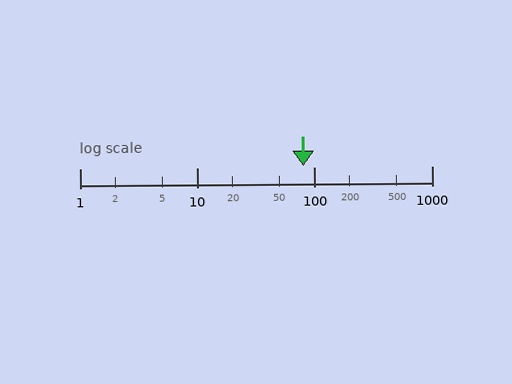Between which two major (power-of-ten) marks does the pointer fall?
The pointer is between 10 and 100.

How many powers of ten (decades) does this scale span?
The scale spans 3 decades, from 1 to 1000.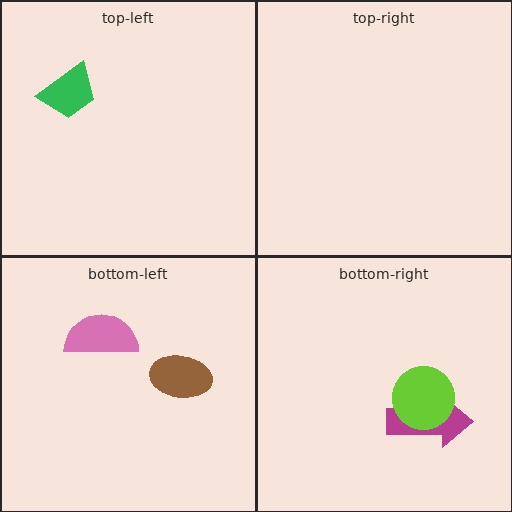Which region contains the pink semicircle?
The bottom-left region.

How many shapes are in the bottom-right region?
2.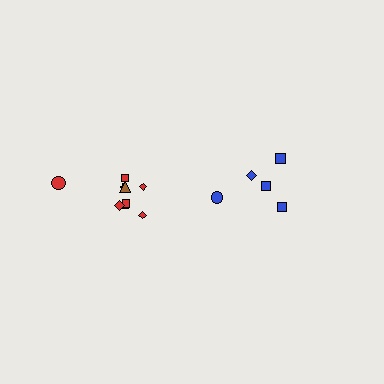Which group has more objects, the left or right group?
The left group.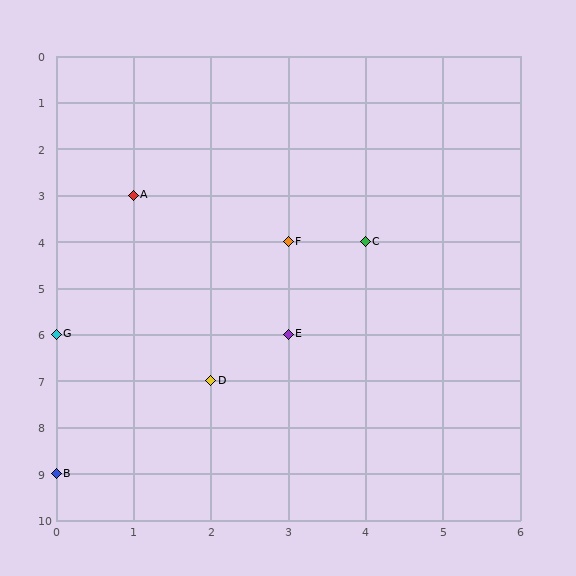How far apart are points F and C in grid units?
Points F and C are 1 column apart.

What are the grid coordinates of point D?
Point D is at grid coordinates (2, 7).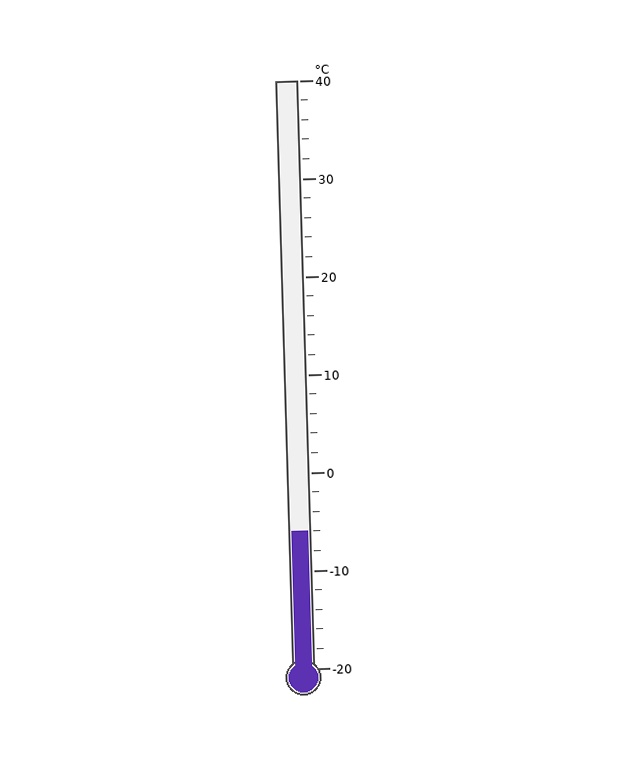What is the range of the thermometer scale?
The thermometer scale ranges from -20°C to 40°C.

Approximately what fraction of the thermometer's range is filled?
The thermometer is filled to approximately 25% of its range.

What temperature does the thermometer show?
The thermometer shows approximately -6°C.